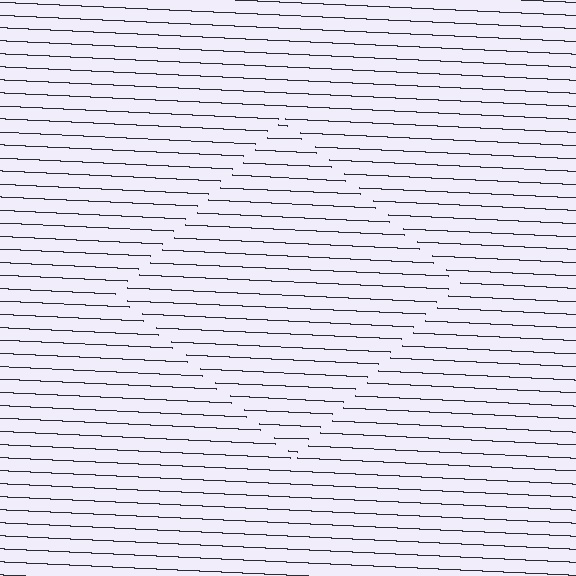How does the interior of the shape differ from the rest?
The interior of the shape contains the same grating, shifted by half a period — the contour is defined by the phase discontinuity where line-ends from the inner and outer gratings abut.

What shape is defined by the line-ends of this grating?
An illusory square. The interior of the shape contains the same grating, shifted by half a period — the contour is defined by the phase discontinuity where line-ends from the inner and outer gratings abut.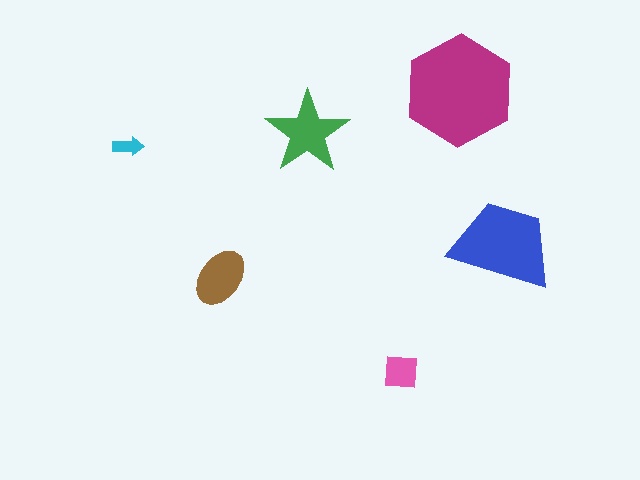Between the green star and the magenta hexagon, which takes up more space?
The magenta hexagon.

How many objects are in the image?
There are 6 objects in the image.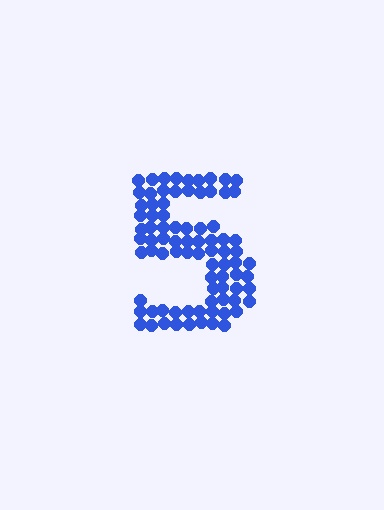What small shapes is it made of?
It is made of small circles.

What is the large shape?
The large shape is the digit 5.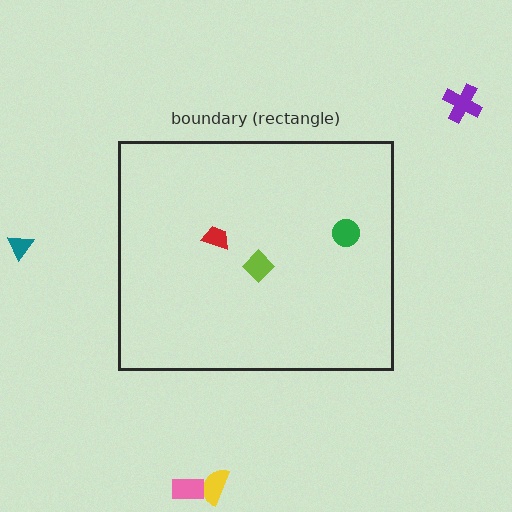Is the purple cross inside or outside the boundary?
Outside.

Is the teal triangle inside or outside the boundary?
Outside.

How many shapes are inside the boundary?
3 inside, 4 outside.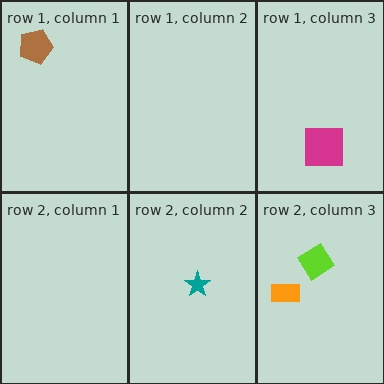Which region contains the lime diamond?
The row 2, column 3 region.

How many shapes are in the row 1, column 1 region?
1.